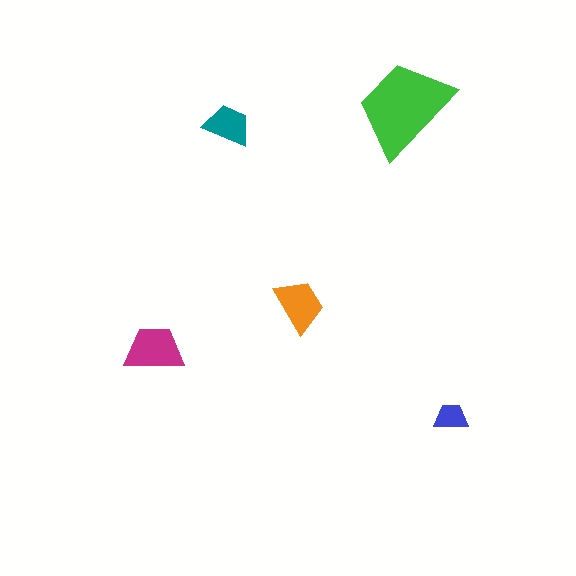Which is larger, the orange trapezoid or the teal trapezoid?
The orange one.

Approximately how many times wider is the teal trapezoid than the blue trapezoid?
About 1.5 times wider.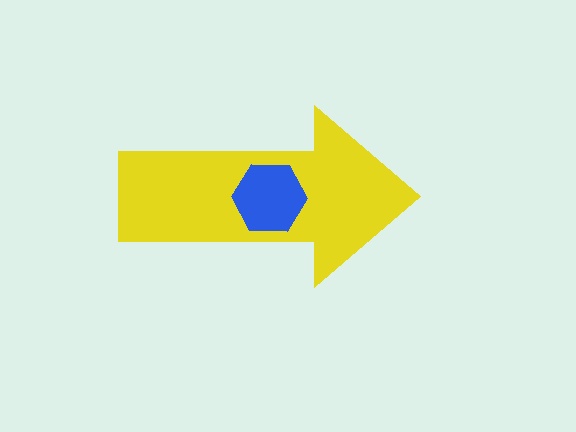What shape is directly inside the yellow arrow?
The blue hexagon.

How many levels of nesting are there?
2.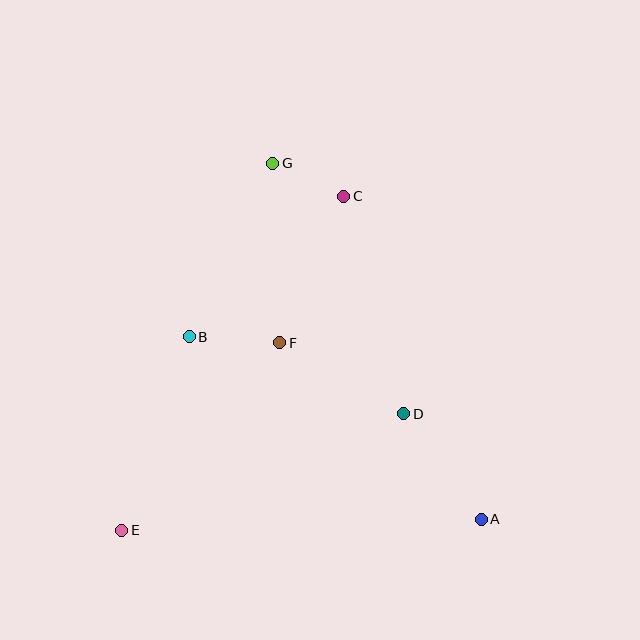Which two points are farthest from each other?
Points A and G are farthest from each other.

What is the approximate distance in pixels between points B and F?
The distance between B and F is approximately 90 pixels.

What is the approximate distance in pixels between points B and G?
The distance between B and G is approximately 192 pixels.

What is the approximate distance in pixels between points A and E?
The distance between A and E is approximately 360 pixels.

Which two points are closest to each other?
Points C and G are closest to each other.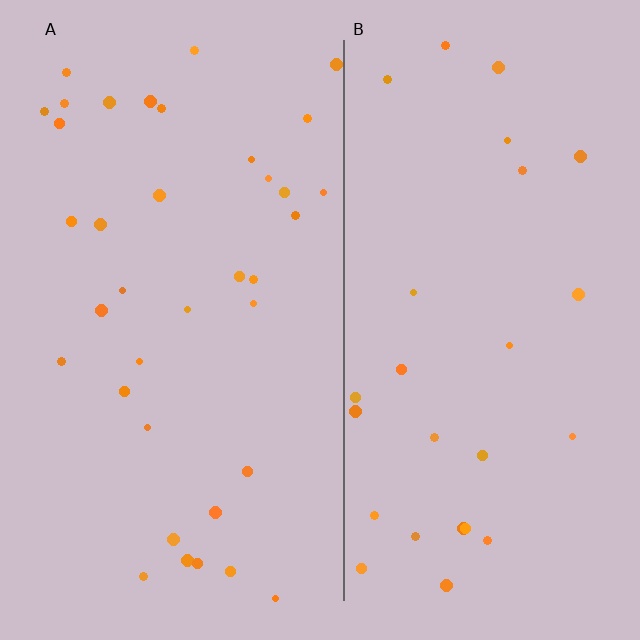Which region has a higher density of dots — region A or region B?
A (the left).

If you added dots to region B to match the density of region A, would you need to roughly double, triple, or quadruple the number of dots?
Approximately double.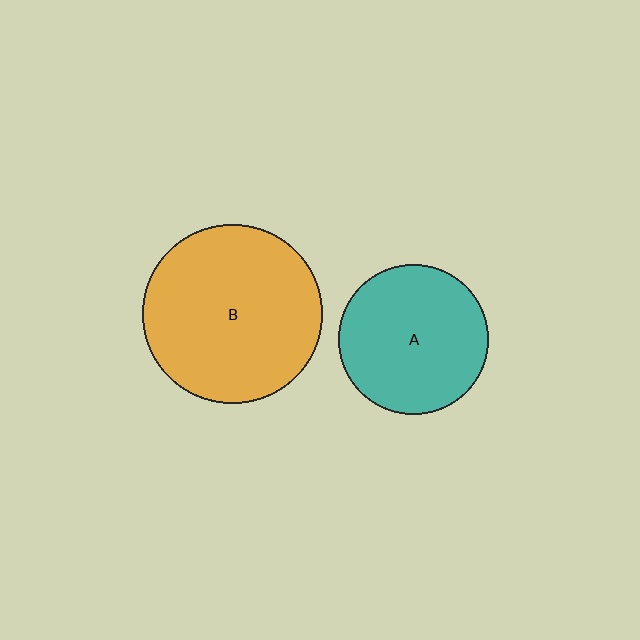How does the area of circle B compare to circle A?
Approximately 1.4 times.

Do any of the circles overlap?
No, none of the circles overlap.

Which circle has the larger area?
Circle B (orange).